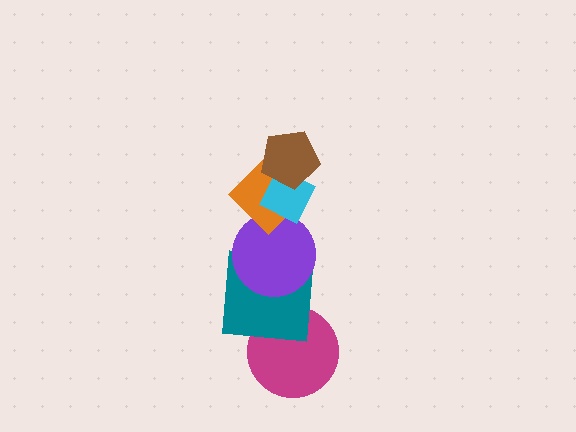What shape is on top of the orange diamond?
The cyan diamond is on top of the orange diamond.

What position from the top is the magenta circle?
The magenta circle is 6th from the top.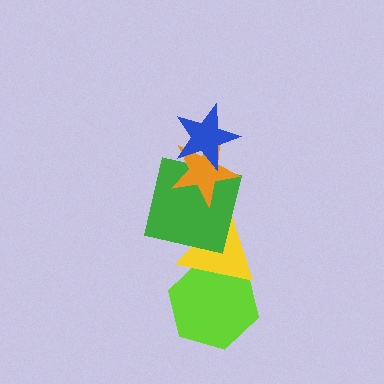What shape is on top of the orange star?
The blue star is on top of the orange star.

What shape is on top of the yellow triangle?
The green square is on top of the yellow triangle.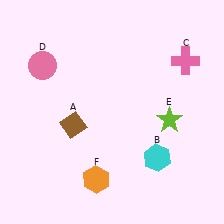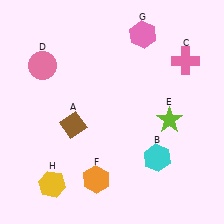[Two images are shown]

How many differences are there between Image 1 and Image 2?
There are 2 differences between the two images.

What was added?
A pink hexagon (G), a yellow hexagon (H) were added in Image 2.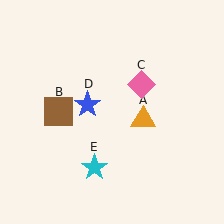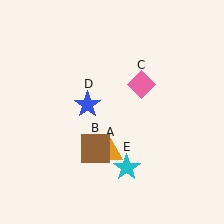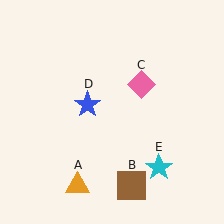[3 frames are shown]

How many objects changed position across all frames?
3 objects changed position: orange triangle (object A), brown square (object B), cyan star (object E).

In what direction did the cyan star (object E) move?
The cyan star (object E) moved right.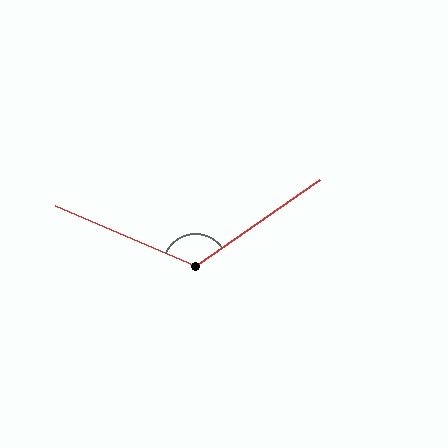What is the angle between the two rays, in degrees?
Approximately 122 degrees.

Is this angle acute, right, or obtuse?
It is obtuse.